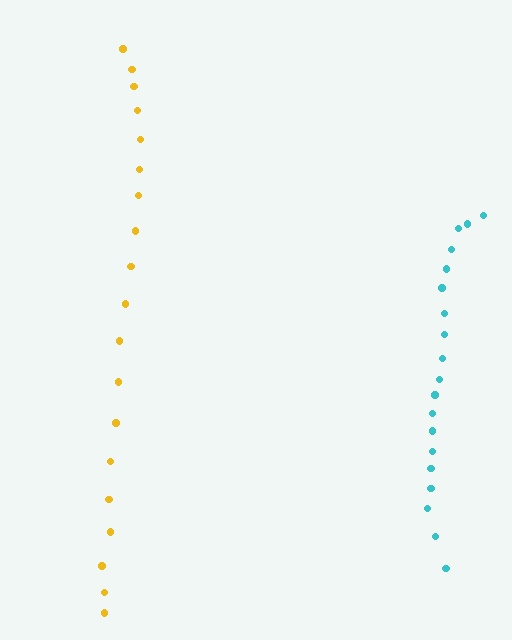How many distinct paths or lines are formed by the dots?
There are 2 distinct paths.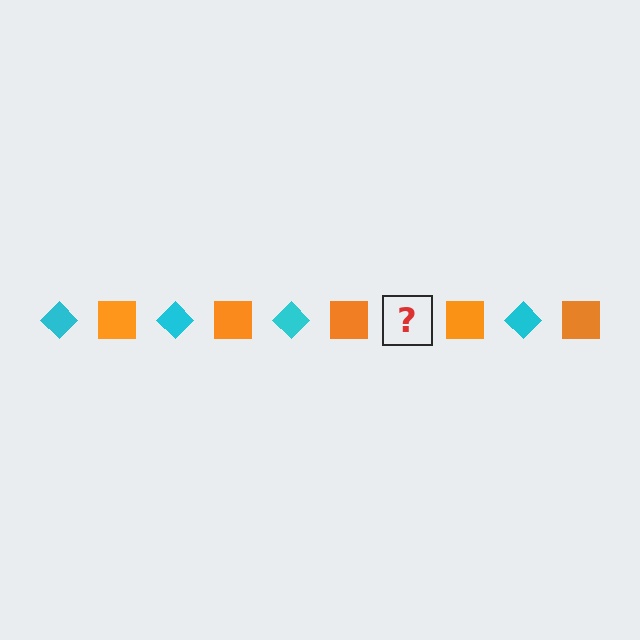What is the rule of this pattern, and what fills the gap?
The rule is that the pattern alternates between cyan diamond and orange square. The gap should be filled with a cyan diamond.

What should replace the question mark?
The question mark should be replaced with a cyan diamond.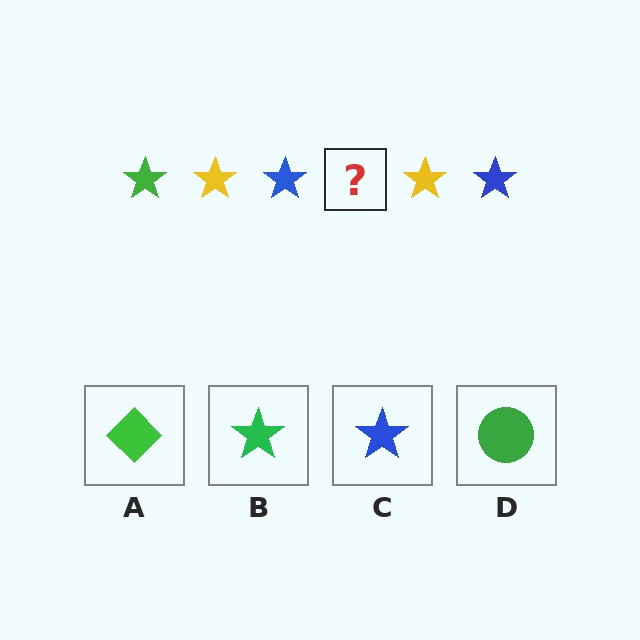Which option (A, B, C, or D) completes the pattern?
B.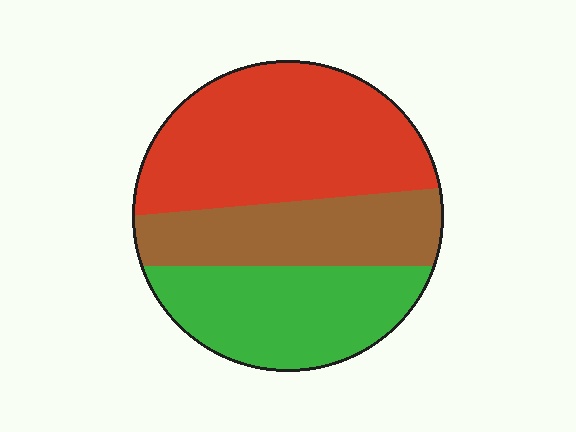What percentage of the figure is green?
Green covers 30% of the figure.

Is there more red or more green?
Red.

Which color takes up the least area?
Brown, at roughly 25%.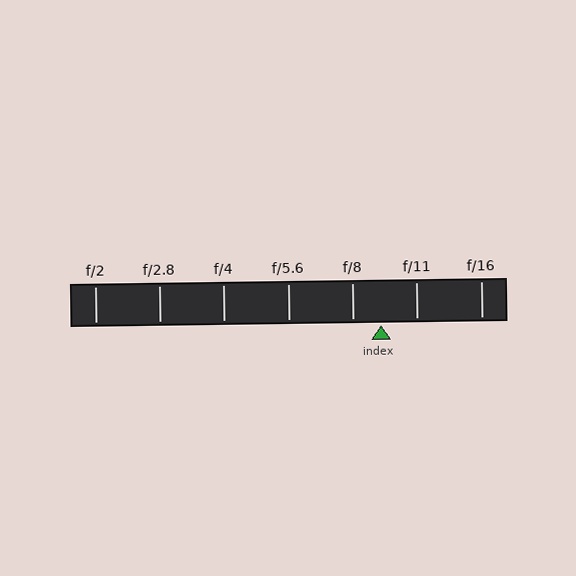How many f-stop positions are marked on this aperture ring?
There are 7 f-stop positions marked.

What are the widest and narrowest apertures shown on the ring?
The widest aperture shown is f/2 and the narrowest is f/16.